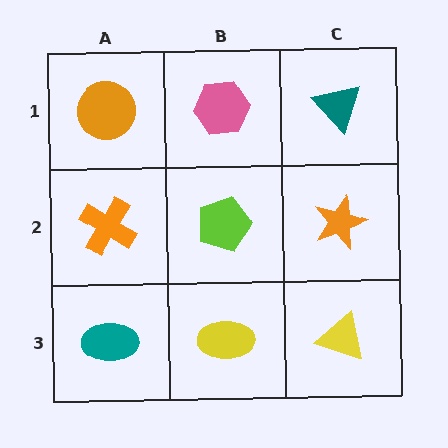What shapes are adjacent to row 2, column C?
A teal triangle (row 1, column C), a yellow triangle (row 3, column C), a lime pentagon (row 2, column B).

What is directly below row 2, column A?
A teal ellipse.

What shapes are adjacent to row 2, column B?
A pink hexagon (row 1, column B), a yellow ellipse (row 3, column B), an orange cross (row 2, column A), an orange star (row 2, column C).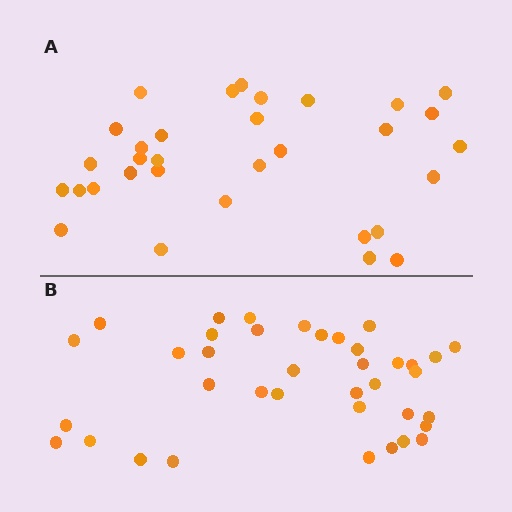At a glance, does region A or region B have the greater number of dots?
Region B (the bottom region) has more dots.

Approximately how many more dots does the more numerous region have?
Region B has about 6 more dots than region A.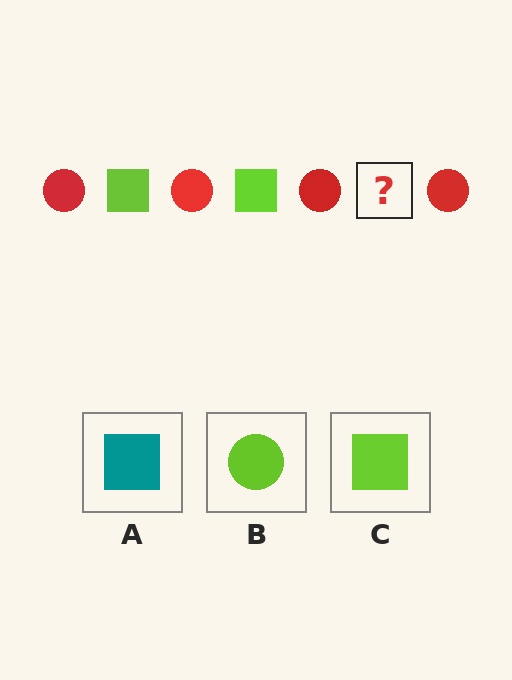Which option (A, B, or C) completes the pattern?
C.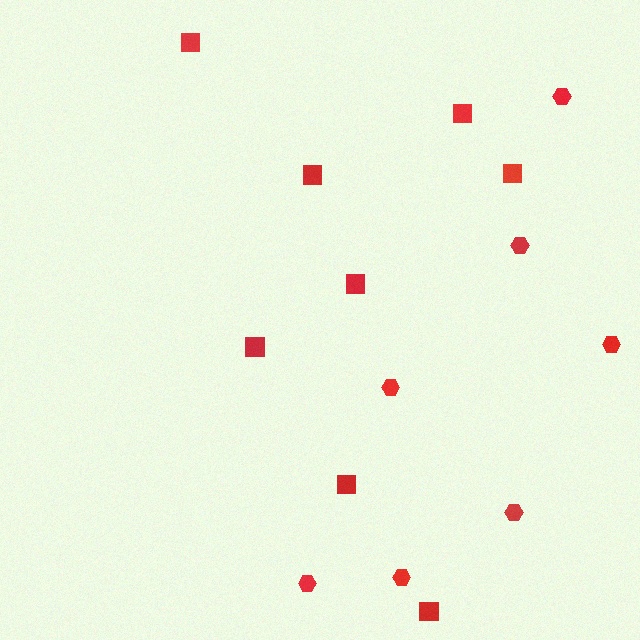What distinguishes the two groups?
There are 2 groups: one group of squares (8) and one group of hexagons (7).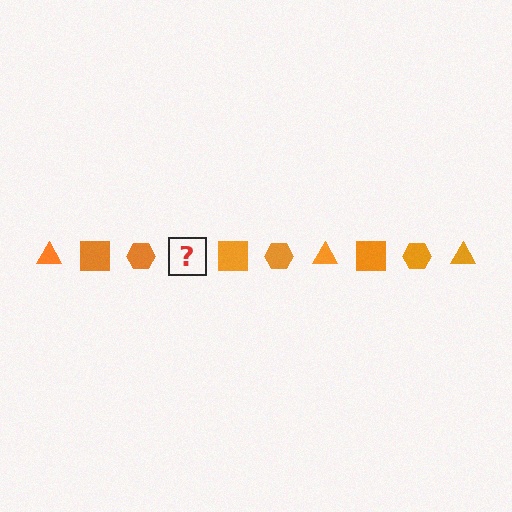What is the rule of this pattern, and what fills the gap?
The rule is that the pattern cycles through triangle, square, hexagon shapes in orange. The gap should be filled with an orange triangle.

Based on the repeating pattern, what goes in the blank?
The blank should be an orange triangle.